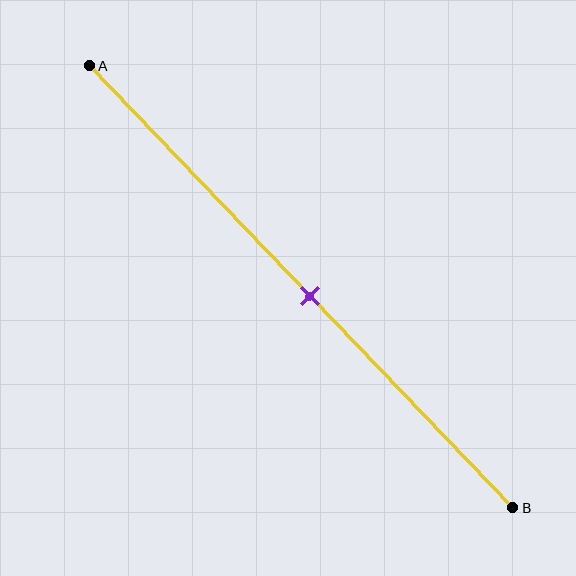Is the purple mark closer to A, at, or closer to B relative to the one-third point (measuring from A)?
The purple mark is closer to point B than the one-third point of segment AB.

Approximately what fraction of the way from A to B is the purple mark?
The purple mark is approximately 50% of the way from A to B.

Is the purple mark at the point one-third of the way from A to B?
No, the mark is at about 50% from A, not at the 33% one-third point.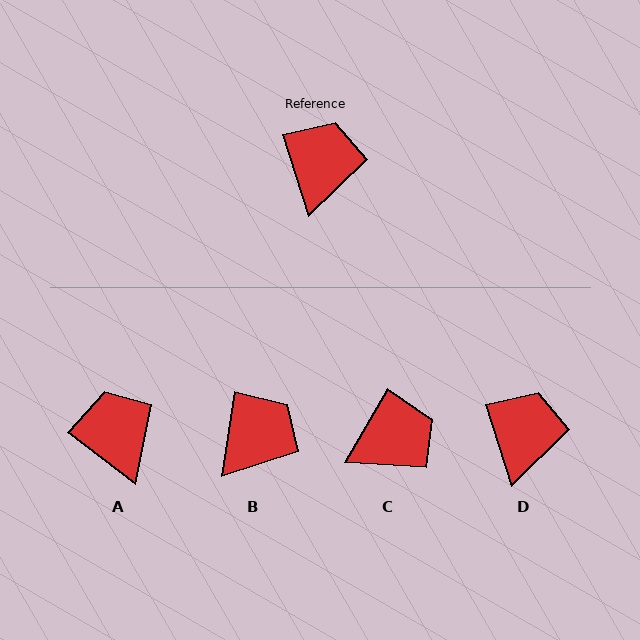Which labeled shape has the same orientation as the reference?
D.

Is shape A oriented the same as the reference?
No, it is off by about 35 degrees.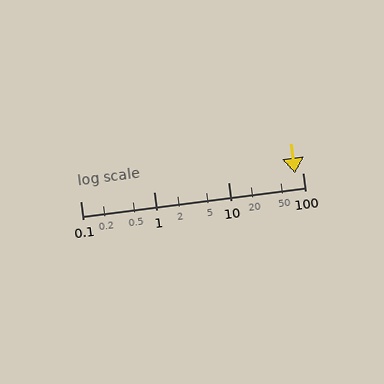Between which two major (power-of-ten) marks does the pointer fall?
The pointer is between 10 and 100.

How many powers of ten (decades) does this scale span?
The scale spans 3 decades, from 0.1 to 100.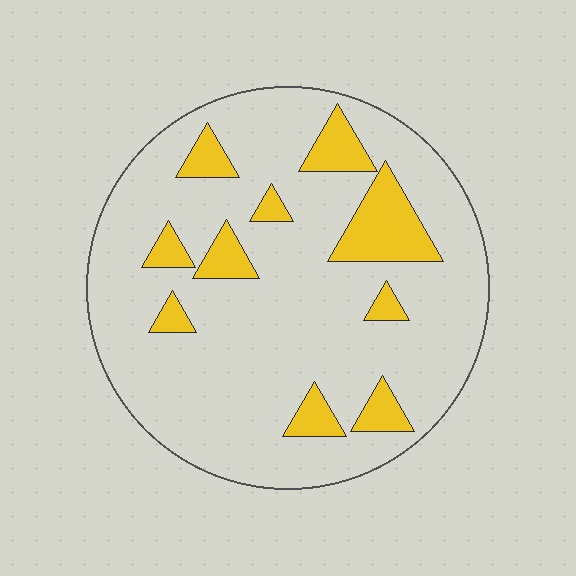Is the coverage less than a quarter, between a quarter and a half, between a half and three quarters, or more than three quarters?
Less than a quarter.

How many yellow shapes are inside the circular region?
10.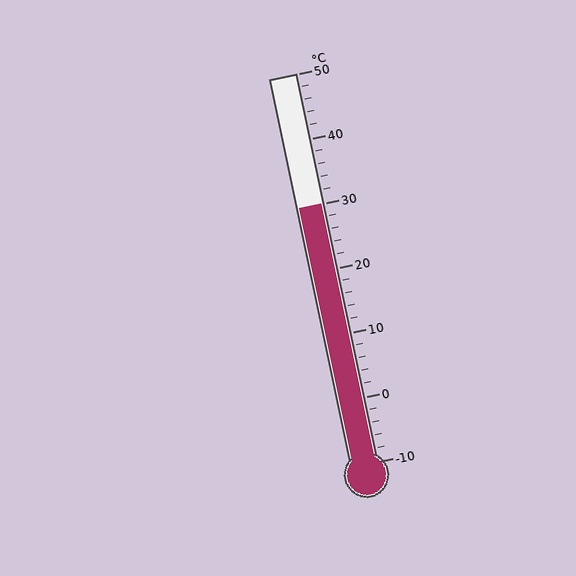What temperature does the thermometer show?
The thermometer shows approximately 30°C.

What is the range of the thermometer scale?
The thermometer scale ranges from -10°C to 50°C.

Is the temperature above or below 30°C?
The temperature is at 30°C.